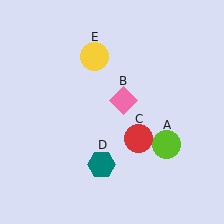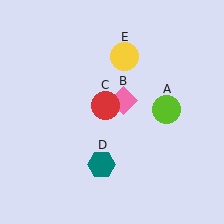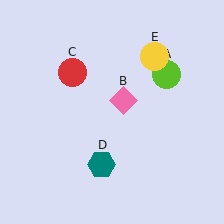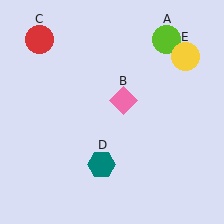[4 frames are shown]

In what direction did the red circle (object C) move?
The red circle (object C) moved up and to the left.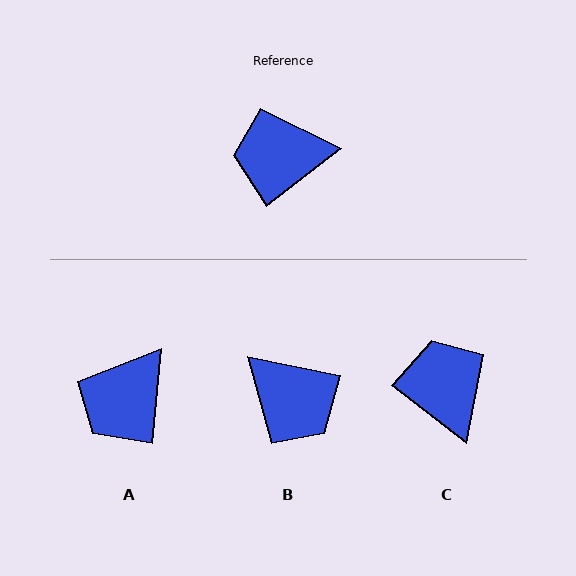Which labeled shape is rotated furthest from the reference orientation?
B, about 131 degrees away.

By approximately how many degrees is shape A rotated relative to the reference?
Approximately 47 degrees counter-clockwise.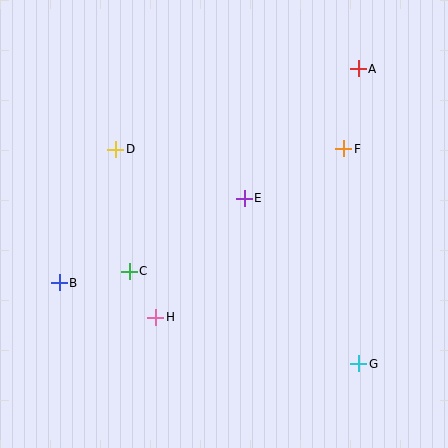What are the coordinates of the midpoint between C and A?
The midpoint between C and A is at (244, 170).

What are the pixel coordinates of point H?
Point H is at (156, 317).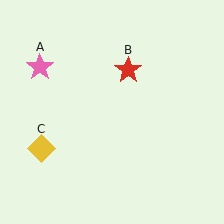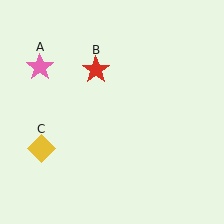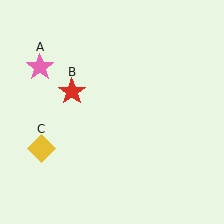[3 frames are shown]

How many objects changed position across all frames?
1 object changed position: red star (object B).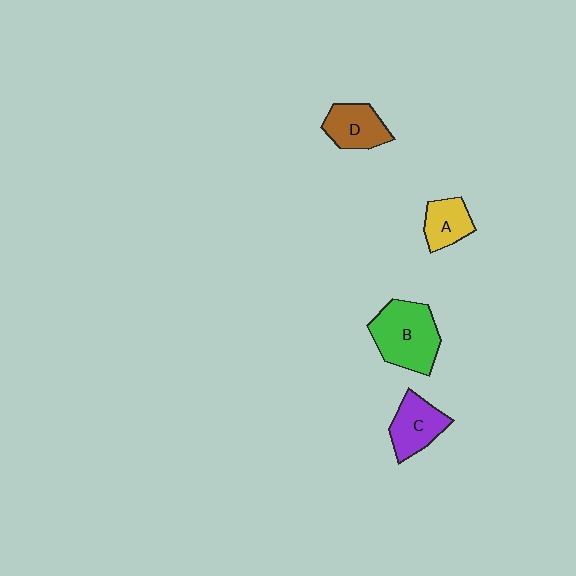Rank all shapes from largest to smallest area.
From largest to smallest: B (green), C (purple), D (brown), A (yellow).